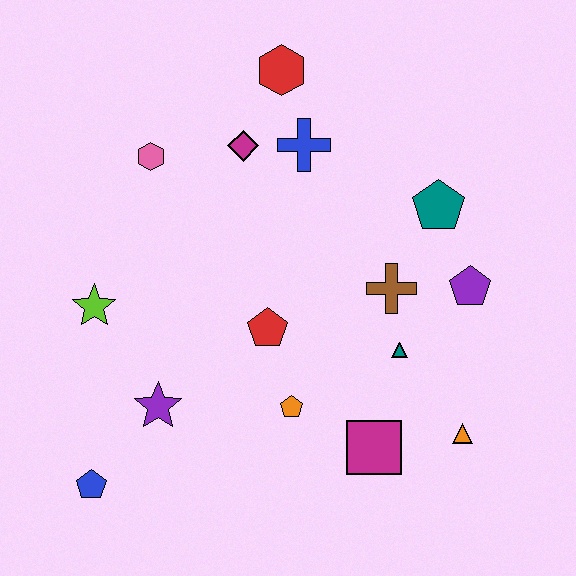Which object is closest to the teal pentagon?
The purple pentagon is closest to the teal pentagon.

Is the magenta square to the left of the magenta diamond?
No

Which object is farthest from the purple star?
The red hexagon is farthest from the purple star.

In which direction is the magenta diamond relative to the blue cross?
The magenta diamond is to the left of the blue cross.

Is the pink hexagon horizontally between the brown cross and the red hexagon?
No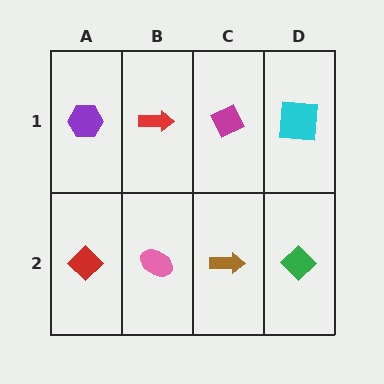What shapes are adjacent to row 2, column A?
A purple hexagon (row 1, column A), a pink ellipse (row 2, column B).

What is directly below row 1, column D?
A green diamond.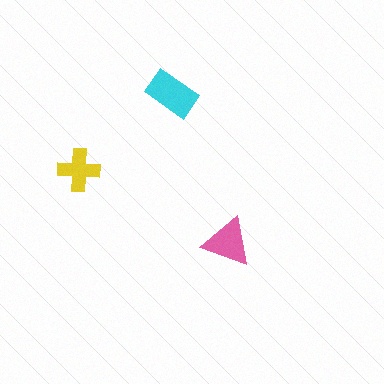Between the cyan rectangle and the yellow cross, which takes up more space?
The cyan rectangle.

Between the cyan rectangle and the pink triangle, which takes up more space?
The cyan rectangle.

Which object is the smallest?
The yellow cross.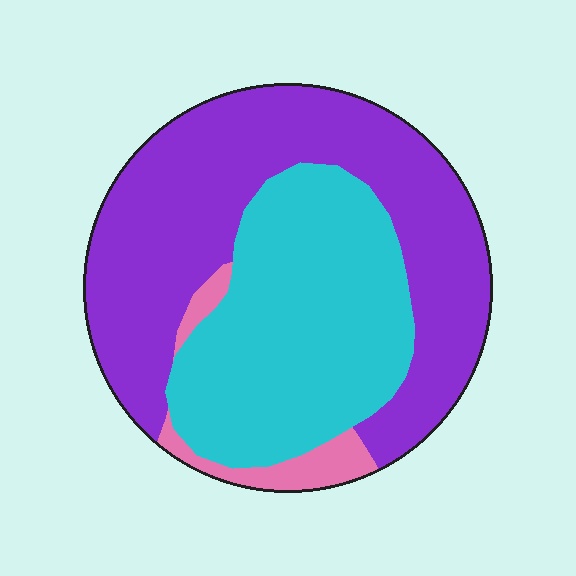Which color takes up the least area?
Pink, at roughly 5%.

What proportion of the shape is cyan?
Cyan takes up between a quarter and a half of the shape.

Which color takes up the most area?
Purple, at roughly 55%.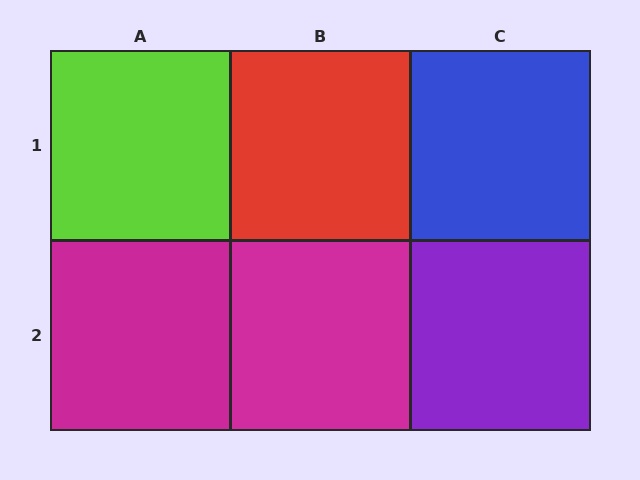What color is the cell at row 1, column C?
Blue.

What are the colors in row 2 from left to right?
Magenta, magenta, purple.